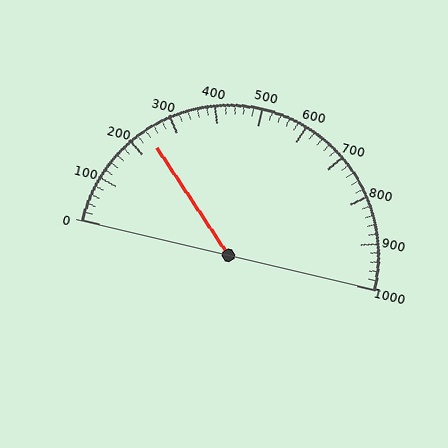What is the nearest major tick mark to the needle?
The nearest major tick mark is 200.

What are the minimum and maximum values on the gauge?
The gauge ranges from 0 to 1000.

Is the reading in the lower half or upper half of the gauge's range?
The reading is in the lower half of the range (0 to 1000).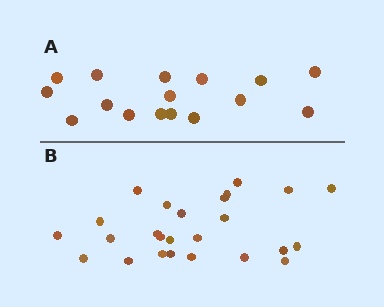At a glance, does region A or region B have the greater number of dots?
Region B (the bottom region) has more dots.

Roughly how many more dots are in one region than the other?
Region B has roughly 8 or so more dots than region A.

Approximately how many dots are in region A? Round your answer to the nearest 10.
About 20 dots. (The exact count is 16, which rounds to 20.)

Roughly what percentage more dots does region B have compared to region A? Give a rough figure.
About 55% more.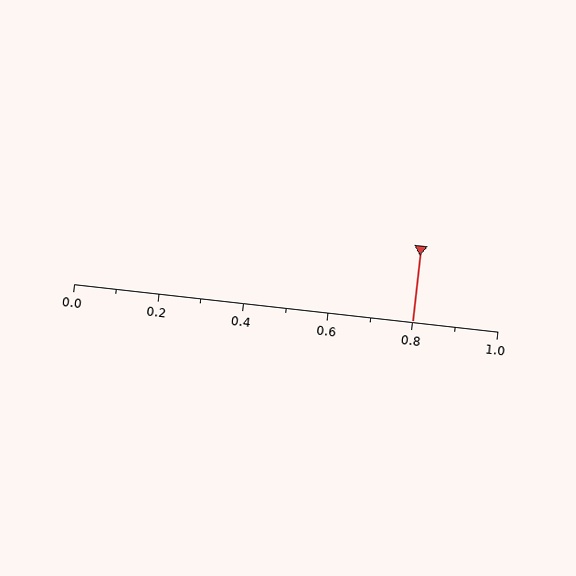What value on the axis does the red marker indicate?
The marker indicates approximately 0.8.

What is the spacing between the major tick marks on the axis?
The major ticks are spaced 0.2 apart.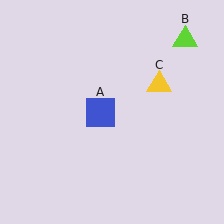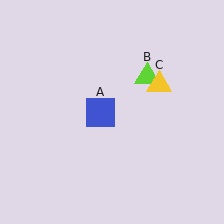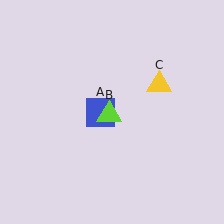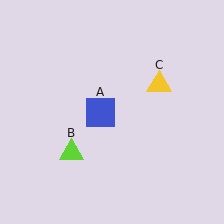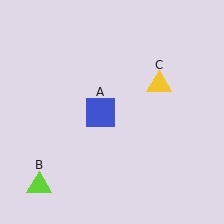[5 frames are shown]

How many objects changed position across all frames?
1 object changed position: lime triangle (object B).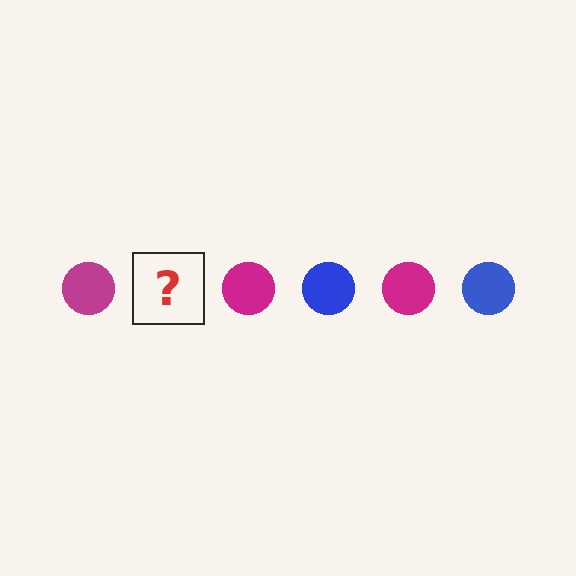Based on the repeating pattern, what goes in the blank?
The blank should be a blue circle.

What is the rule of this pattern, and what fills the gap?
The rule is that the pattern cycles through magenta, blue circles. The gap should be filled with a blue circle.